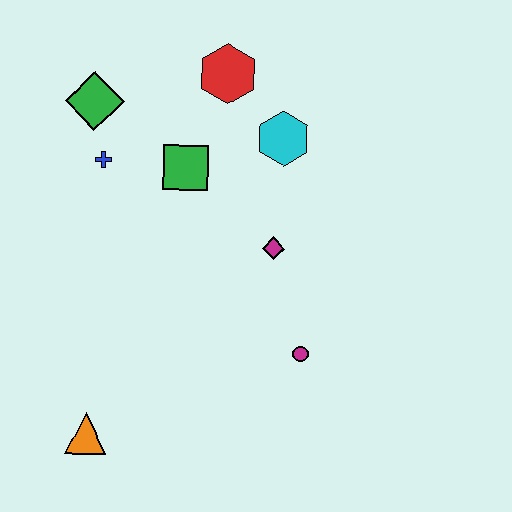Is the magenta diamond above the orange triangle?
Yes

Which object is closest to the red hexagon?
The cyan hexagon is closest to the red hexagon.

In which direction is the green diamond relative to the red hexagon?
The green diamond is to the left of the red hexagon.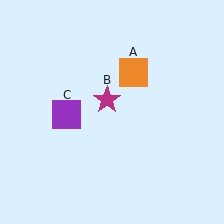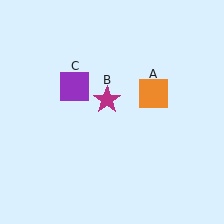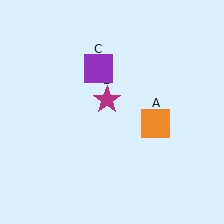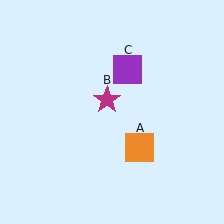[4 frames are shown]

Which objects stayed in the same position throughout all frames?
Magenta star (object B) remained stationary.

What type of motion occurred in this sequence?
The orange square (object A), purple square (object C) rotated clockwise around the center of the scene.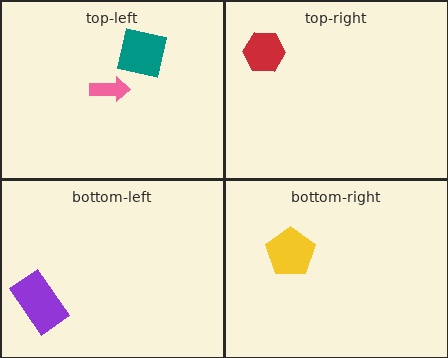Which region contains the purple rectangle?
The bottom-left region.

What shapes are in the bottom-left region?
The purple rectangle.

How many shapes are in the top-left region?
2.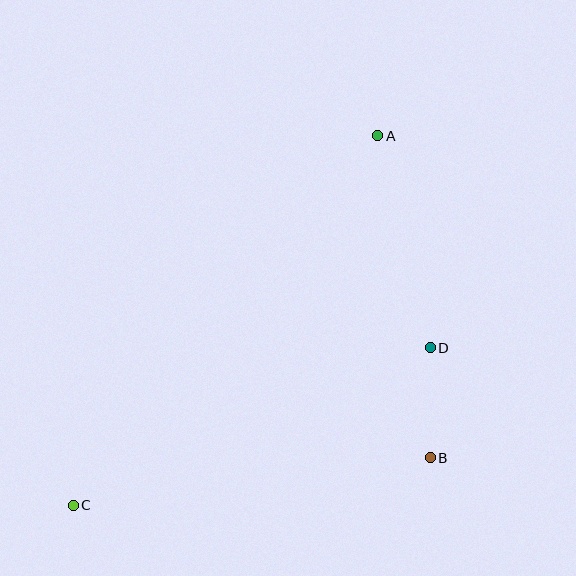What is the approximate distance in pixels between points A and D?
The distance between A and D is approximately 219 pixels.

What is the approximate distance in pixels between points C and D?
The distance between C and D is approximately 390 pixels.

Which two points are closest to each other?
Points B and D are closest to each other.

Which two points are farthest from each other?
Points A and C are farthest from each other.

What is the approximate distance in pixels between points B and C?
The distance between B and C is approximately 360 pixels.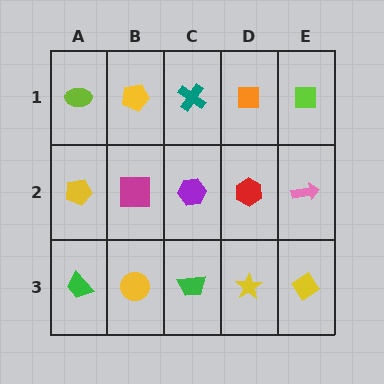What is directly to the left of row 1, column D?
A teal cross.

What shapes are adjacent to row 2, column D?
An orange square (row 1, column D), a yellow star (row 3, column D), a purple hexagon (row 2, column C), a pink arrow (row 2, column E).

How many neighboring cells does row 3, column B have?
3.